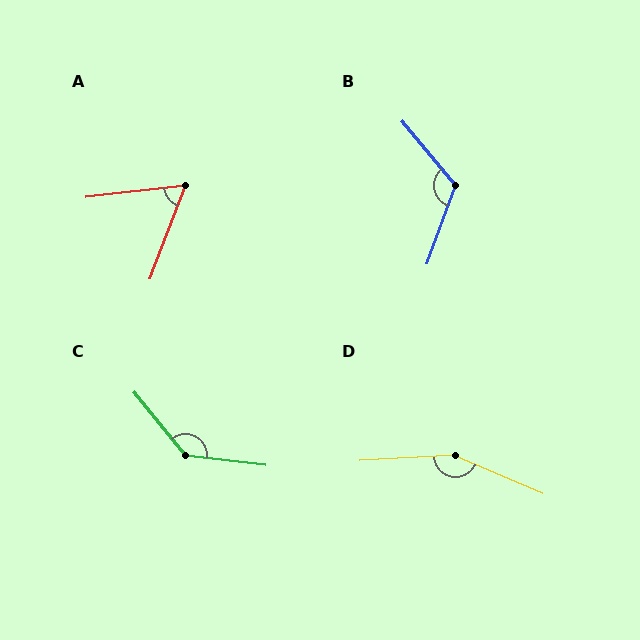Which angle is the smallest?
A, at approximately 62 degrees.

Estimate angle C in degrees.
Approximately 136 degrees.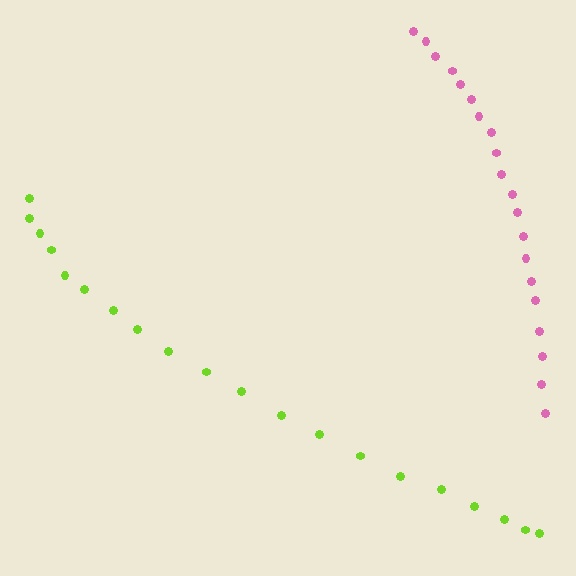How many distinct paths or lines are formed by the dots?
There are 2 distinct paths.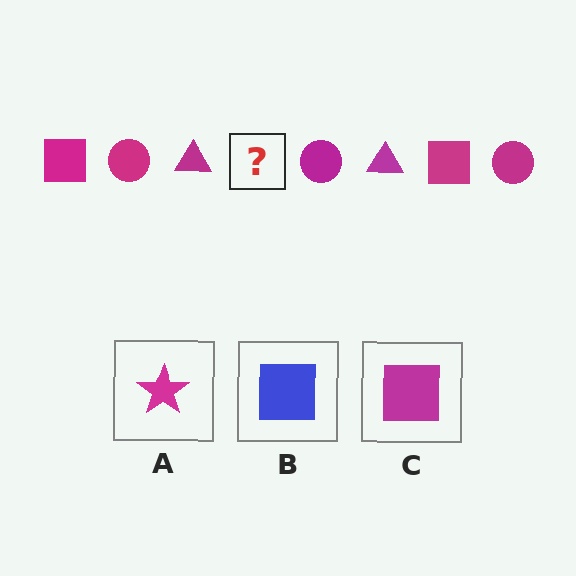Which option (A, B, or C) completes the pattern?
C.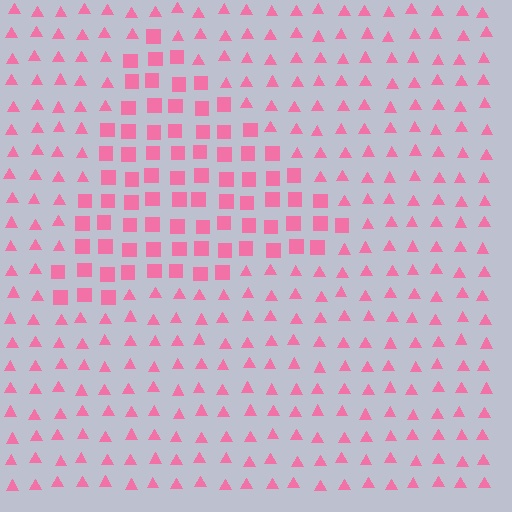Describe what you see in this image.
The image is filled with small pink elements arranged in a uniform grid. A triangle-shaped region contains squares, while the surrounding area contains triangles. The boundary is defined purely by the change in element shape.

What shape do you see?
I see a triangle.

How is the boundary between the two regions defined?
The boundary is defined by a change in element shape: squares inside vs. triangles outside. All elements share the same color and spacing.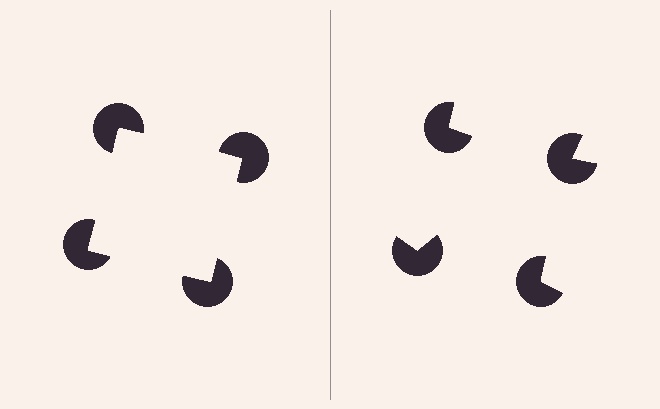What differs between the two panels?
The pac-man discs are positioned identically on both sides; only the wedge orientations differ. On the left they align to a square; on the right they are misaligned.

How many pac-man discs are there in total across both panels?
8 — 4 on each side.